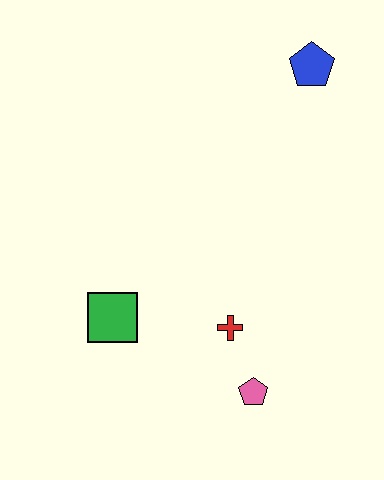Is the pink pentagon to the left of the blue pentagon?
Yes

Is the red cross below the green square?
Yes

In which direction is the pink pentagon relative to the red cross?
The pink pentagon is below the red cross.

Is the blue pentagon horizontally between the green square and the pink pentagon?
No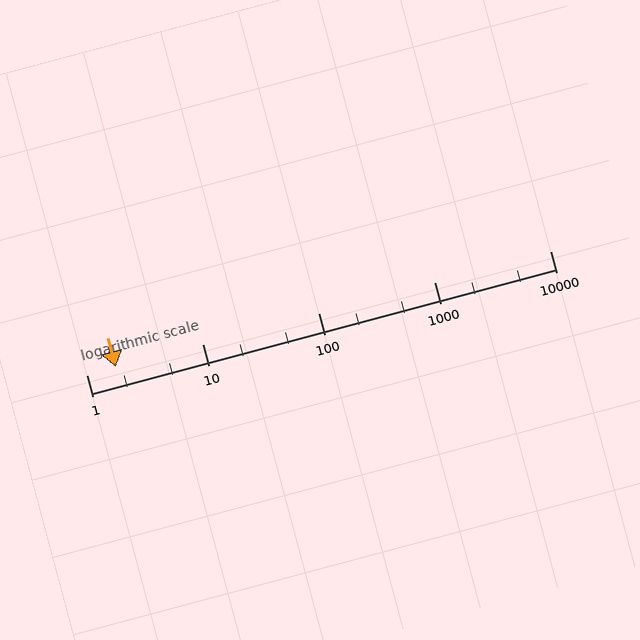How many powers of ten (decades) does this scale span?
The scale spans 4 decades, from 1 to 10000.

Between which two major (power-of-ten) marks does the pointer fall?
The pointer is between 1 and 10.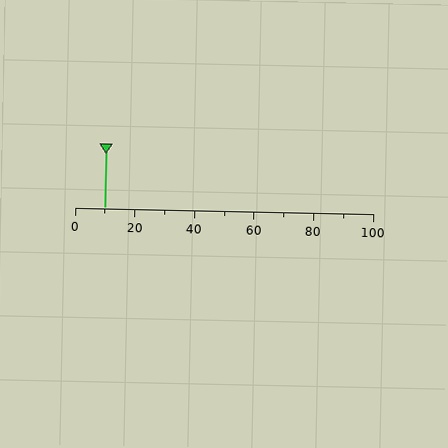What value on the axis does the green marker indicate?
The marker indicates approximately 10.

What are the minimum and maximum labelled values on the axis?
The axis runs from 0 to 100.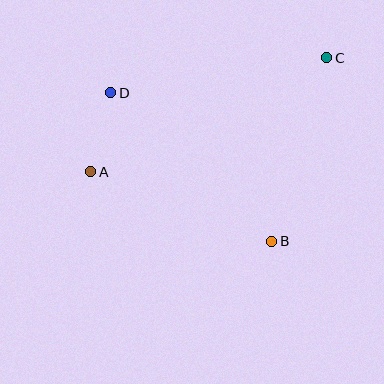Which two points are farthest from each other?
Points A and C are farthest from each other.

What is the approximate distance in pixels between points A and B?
The distance between A and B is approximately 194 pixels.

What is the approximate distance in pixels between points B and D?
The distance between B and D is approximately 219 pixels.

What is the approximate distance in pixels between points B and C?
The distance between B and C is approximately 191 pixels.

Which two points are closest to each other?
Points A and D are closest to each other.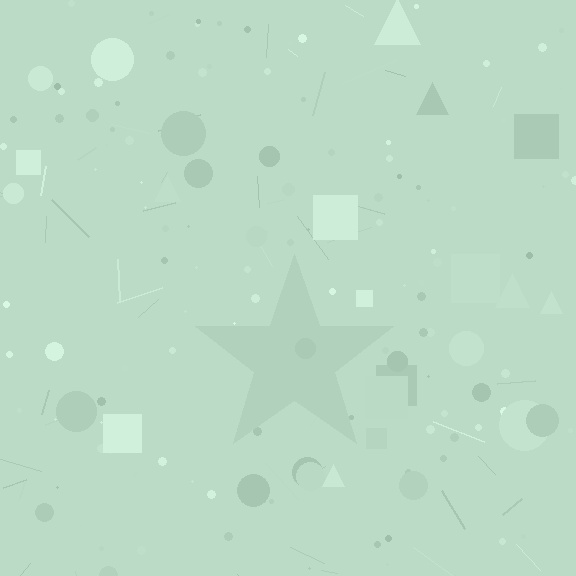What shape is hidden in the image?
A star is hidden in the image.